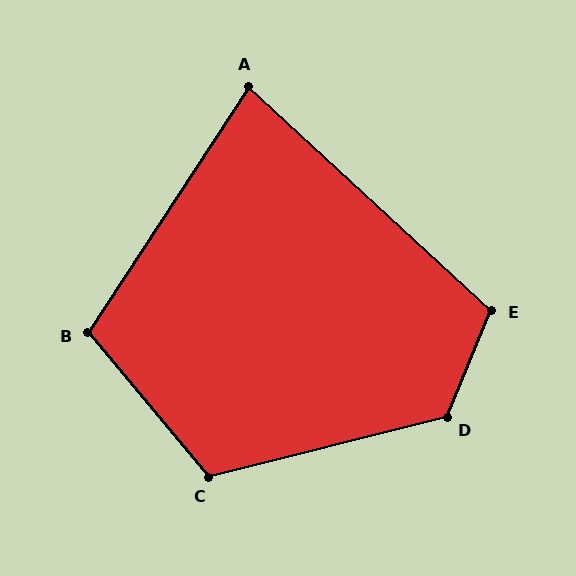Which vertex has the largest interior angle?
D, at approximately 127 degrees.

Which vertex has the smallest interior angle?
A, at approximately 81 degrees.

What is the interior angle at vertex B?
Approximately 107 degrees (obtuse).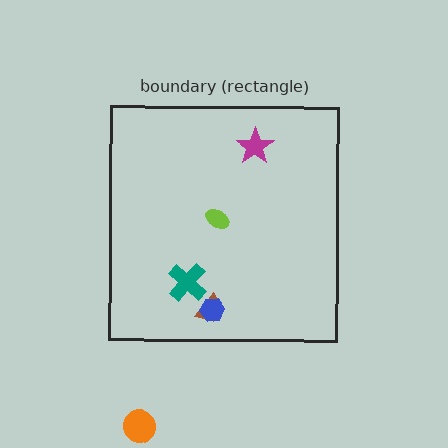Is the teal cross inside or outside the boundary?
Inside.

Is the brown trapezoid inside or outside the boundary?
Inside.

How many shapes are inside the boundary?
5 inside, 1 outside.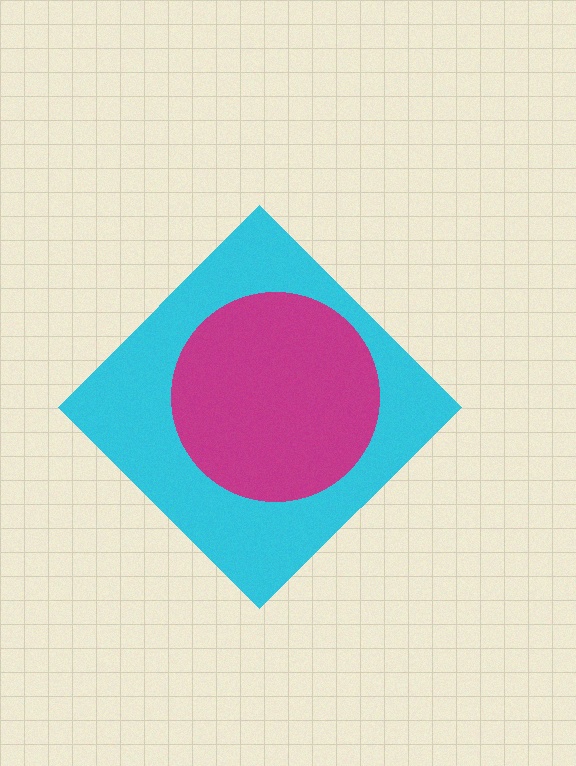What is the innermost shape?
The magenta circle.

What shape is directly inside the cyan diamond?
The magenta circle.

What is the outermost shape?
The cyan diamond.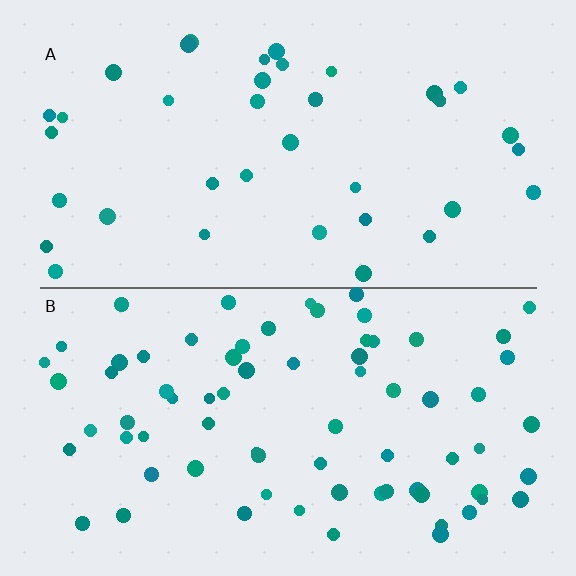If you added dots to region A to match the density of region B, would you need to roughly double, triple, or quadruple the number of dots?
Approximately double.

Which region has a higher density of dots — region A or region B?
B (the bottom).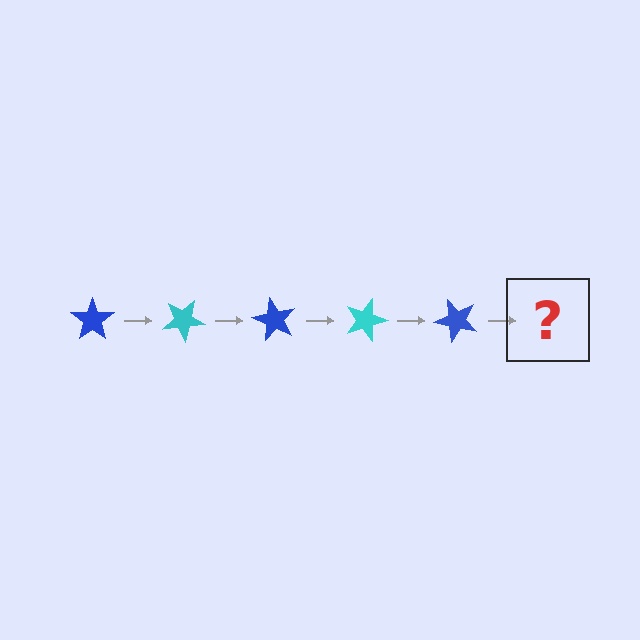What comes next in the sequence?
The next element should be a cyan star, rotated 150 degrees from the start.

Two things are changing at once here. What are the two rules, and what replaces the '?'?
The two rules are that it rotates 30 degrees each step and the color cycles through blue and cyan. The '?' should be a cyan star, rotated 150 degrees from the start.